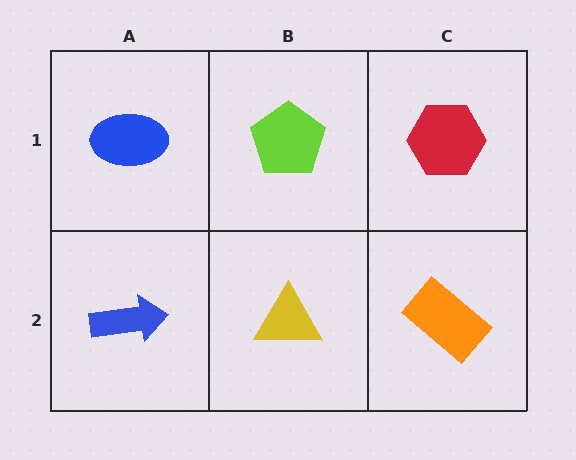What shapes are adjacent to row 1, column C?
An orange rectangle (row 2, column C), a lime pentagon (row 1, column B).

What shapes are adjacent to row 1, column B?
A yellow triangle (row 2, column B), a blue ellipse (row 1, column A), a red hexagon (row 1, column C).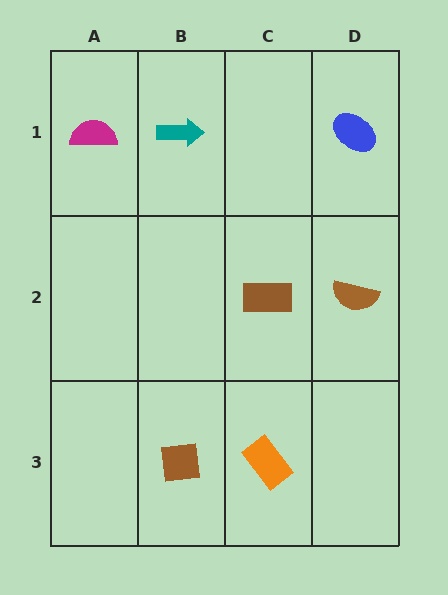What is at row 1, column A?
A magenta semicircle.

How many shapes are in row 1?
3 shapes.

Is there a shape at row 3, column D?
No, that cell is empty.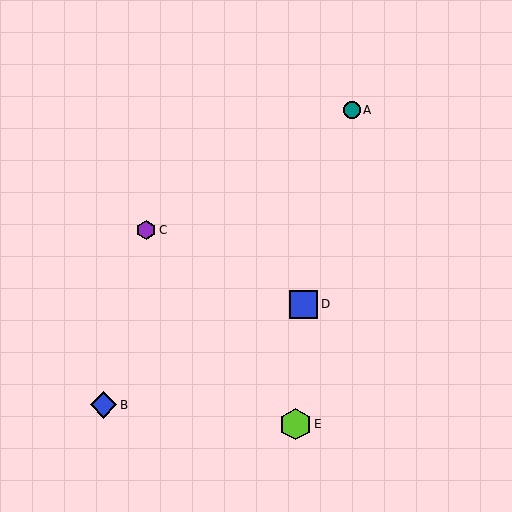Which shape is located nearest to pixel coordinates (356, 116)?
The teal circle (labeled A) at (352, 110) is nearest to that location.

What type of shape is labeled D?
Shape D is a blue square.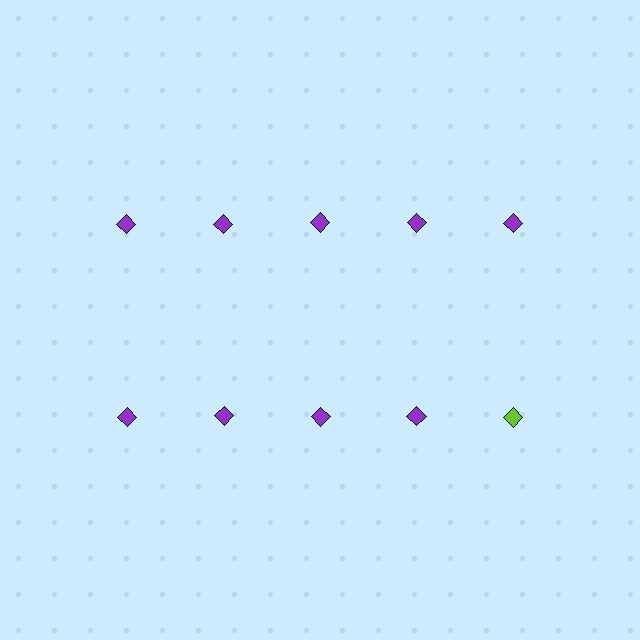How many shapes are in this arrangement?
There are 10 shapes arranged in a grid pattern.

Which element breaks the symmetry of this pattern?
The lime diamond in the second row, rightmost column breaks the symmetry. All other shapes are purple diamonds.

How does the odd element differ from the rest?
It has a different color: lime instead of purple.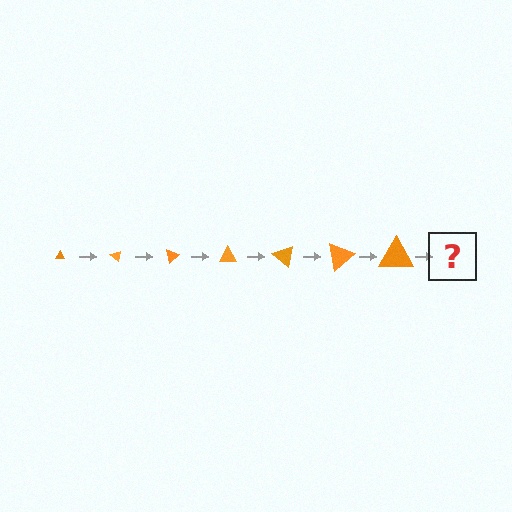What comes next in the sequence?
The next element should be a triangle, larger than the previous one and rotated 280 degrees from the start.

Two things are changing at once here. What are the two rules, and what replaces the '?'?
The two rules are that the triangle grows larger each step and it rotates 40 degrees each step. The '?' should be a triangle, larger than the previous one and rotated 280 degrees from the start.